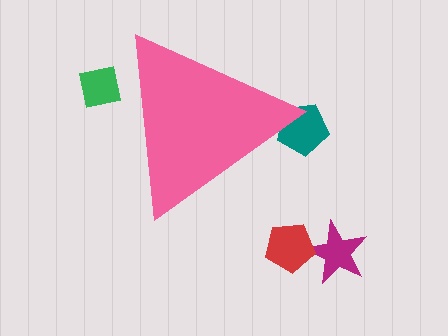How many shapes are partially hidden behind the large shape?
2 shapes are partially hidden.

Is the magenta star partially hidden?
No, the magenta star is fully visible.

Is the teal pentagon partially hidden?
Yes, the teal pentagon is partially hidden behind the pink triangle.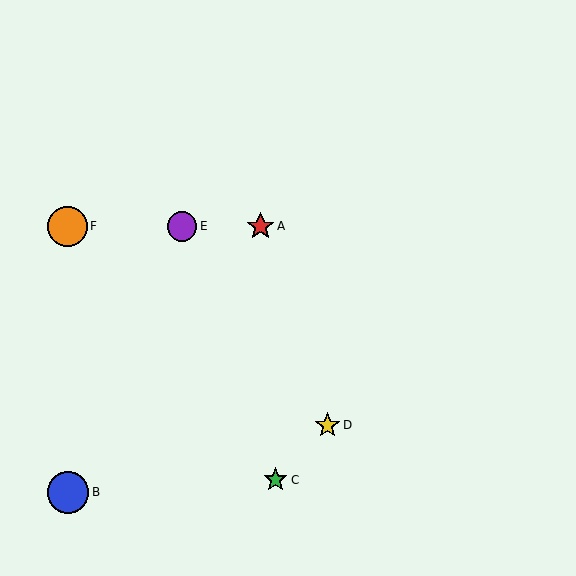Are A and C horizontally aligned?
No, A is at y≈226 and C is at y≈480.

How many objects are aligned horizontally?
3 objects (A, E, F) are aligned horizontally.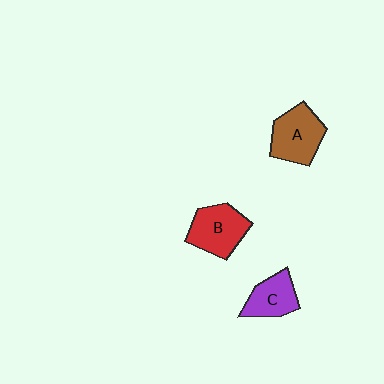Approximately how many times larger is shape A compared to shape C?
Approximately 1.3 times.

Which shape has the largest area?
Shape A (brown).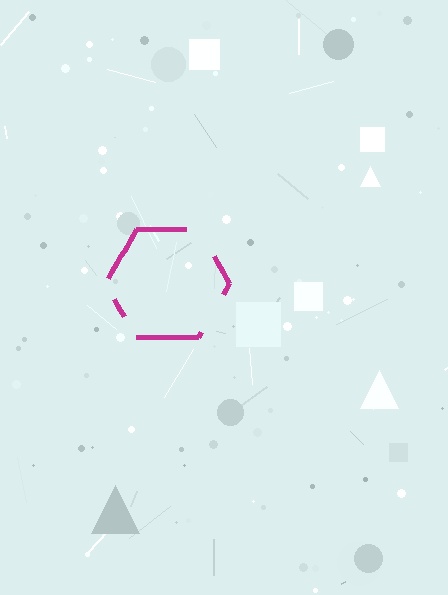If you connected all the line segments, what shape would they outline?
They would outline a hexagon.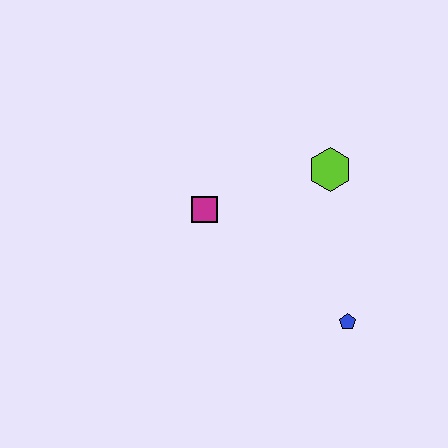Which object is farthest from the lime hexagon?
The blue pentagon is farthest from the lime hexagon.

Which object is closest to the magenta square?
The lime hexagon is closest to the magenta square.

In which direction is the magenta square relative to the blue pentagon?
The magenta square is to the left of the blue pentagon.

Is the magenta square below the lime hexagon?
Yes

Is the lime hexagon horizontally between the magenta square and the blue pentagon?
Yes